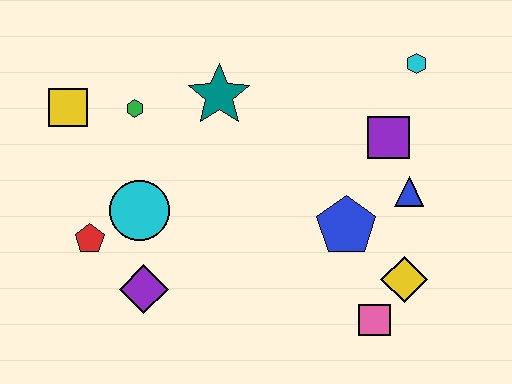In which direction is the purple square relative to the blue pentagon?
The purple square is above the blue pentagon.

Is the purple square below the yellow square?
Yes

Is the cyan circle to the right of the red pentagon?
Yes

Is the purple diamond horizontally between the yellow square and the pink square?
Yes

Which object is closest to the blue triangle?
The purple square is closest to the blue triangle.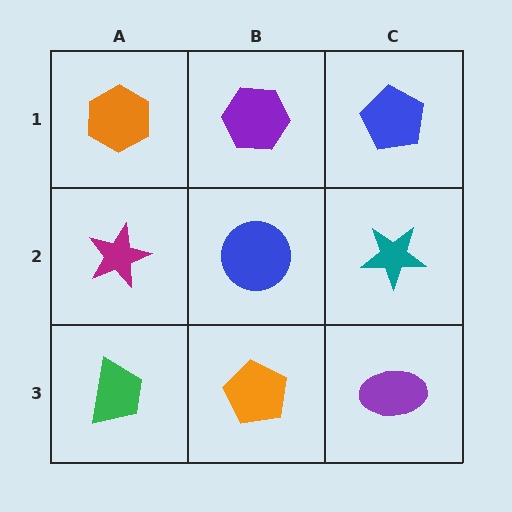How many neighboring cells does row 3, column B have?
3.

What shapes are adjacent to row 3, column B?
A blue circle (row 2, column B), a green trapezoid (row 3, column A), a purple ellipse (row 3, column C).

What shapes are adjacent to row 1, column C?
A teal star (row 2, column C), a purple hexagon (row 1, column B).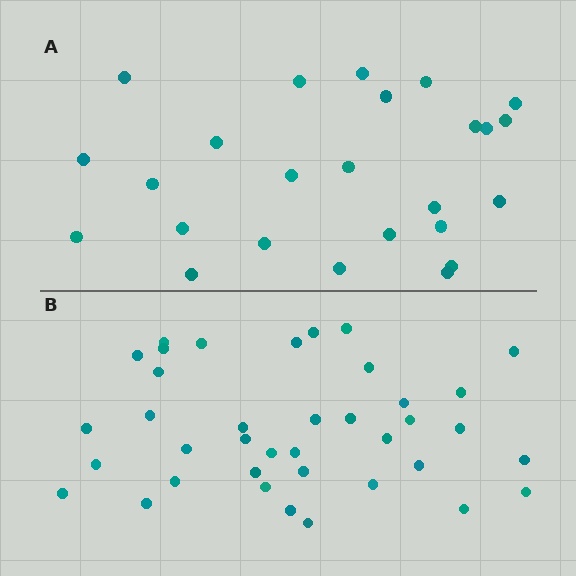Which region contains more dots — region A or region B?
Region B (the bottom region) has more dots.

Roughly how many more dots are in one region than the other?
Region B has approximately 15 more dots than region A.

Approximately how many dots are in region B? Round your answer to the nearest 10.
About 40 dots. (The exact count is 38, which rounds to 40.)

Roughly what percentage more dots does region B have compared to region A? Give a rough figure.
About 50% more.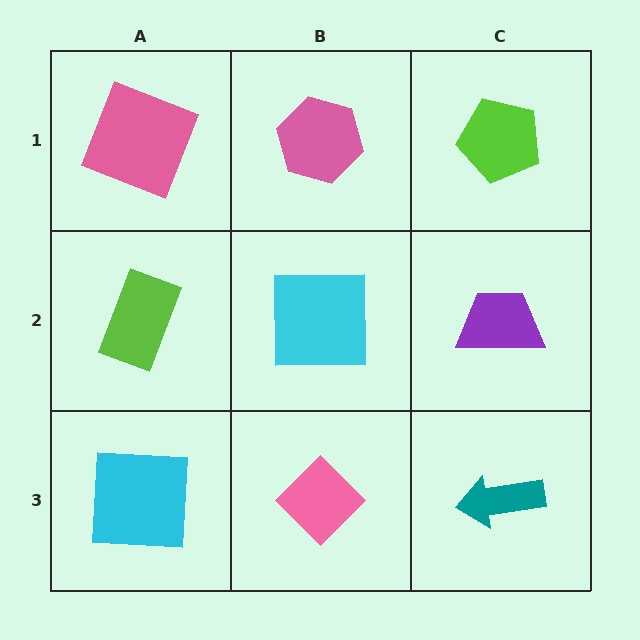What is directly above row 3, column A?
A lime rectangle.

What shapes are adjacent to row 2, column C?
A lime pentagon (row 1, column C), a teal arrow (row 3, column C), a cyan square (row 2, column B).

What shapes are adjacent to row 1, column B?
A cyan square (row 2, column B), a pink square (row 1, column A), a lime pentagon (row 1, column C).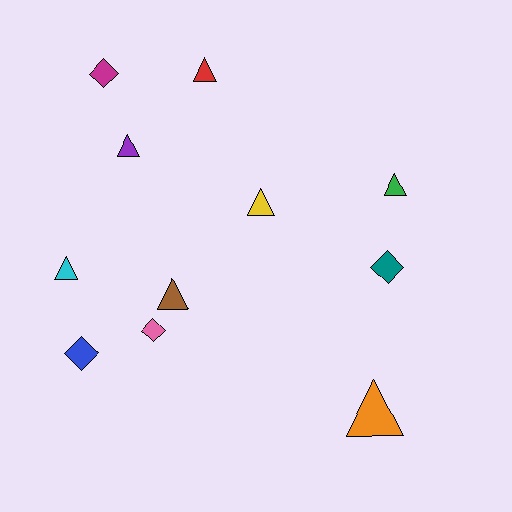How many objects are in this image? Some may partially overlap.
There are 11 objects.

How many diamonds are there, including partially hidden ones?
There are 4 diamonds.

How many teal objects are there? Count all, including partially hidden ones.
There is 1 teal object.